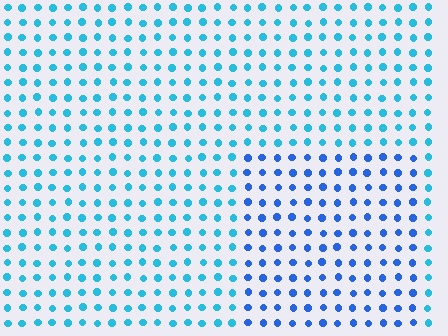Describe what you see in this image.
The image is filled with small cyan elements in a uniform arrangement. A rectangle-shaped region is visible where the elements are tinted to a slightly different hue, forming a subtle color boundary.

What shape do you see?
I see a rectangle.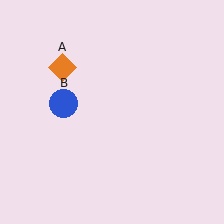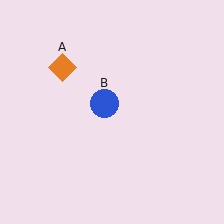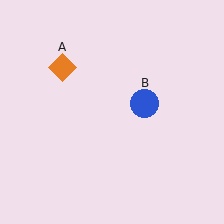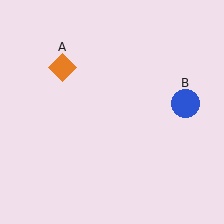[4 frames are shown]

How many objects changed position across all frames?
1 object changed position: blue circle (object B).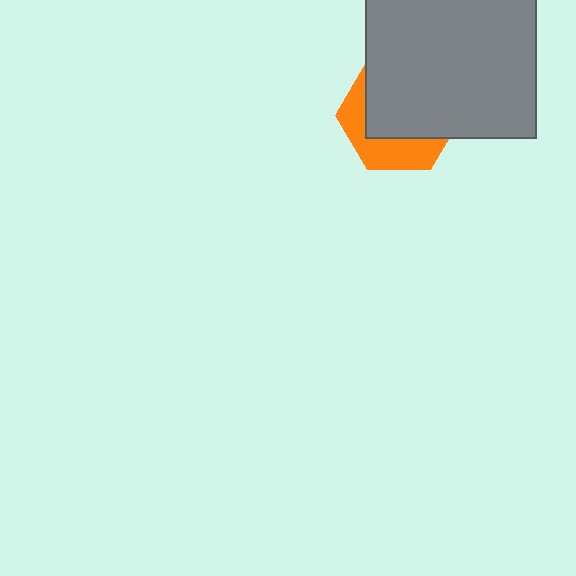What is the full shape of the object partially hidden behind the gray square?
The partially hidden object is an orange hexagon.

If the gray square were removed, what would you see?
You would see the complete orange hexagon.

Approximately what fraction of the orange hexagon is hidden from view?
Roughly 64% of the orange hexagon is hidden behind the gray square.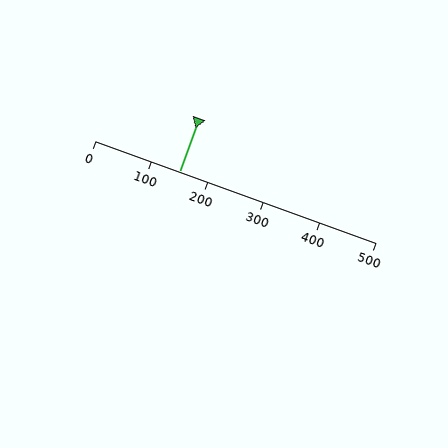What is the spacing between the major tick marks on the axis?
The major ticks are spaced 100 apart.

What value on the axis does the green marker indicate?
The marker indicates approximately 150.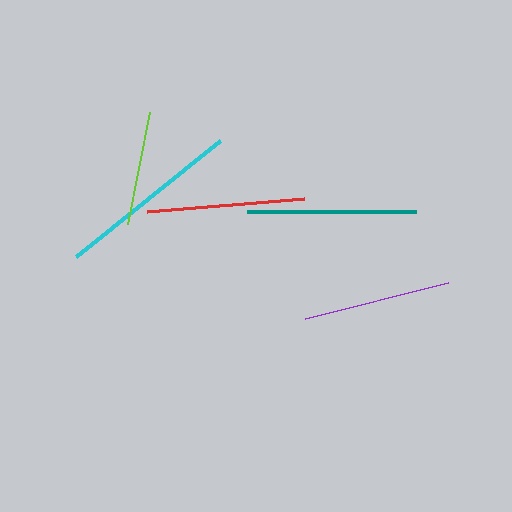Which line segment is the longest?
The cyan line is the longest at approximately 185 pixels.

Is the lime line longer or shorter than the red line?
The red line is longer than the lime line.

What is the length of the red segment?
The red segment is approximately 158 pixels long.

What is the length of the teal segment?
The teal segment is approximately 169 pixels long.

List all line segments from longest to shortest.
From longest to shortest: cyan, teal, red, purple, lime.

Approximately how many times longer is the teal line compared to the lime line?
The teal line is approximately 1.5 times the length of the lime line.